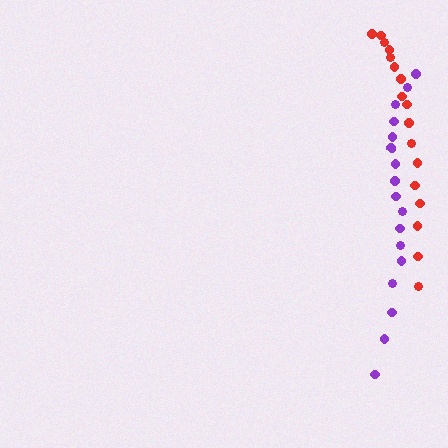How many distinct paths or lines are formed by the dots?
There are 2 distinct paths.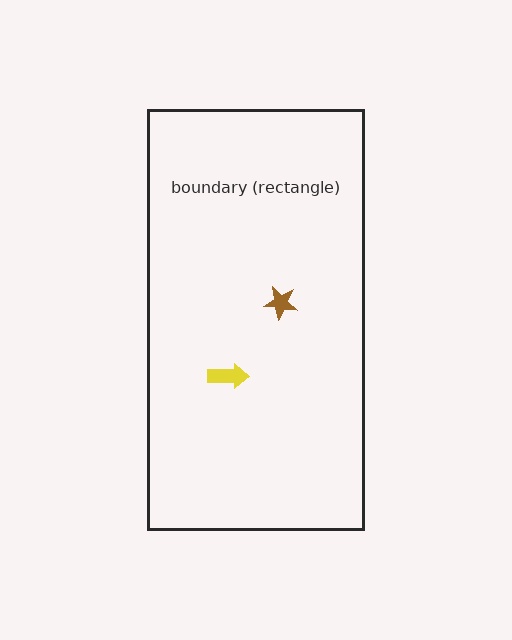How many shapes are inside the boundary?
2 inside, 0 outside.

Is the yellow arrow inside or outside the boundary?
Inside.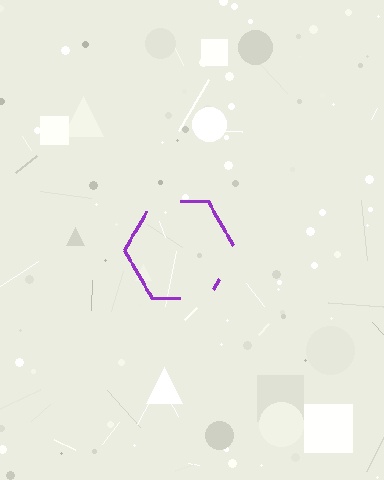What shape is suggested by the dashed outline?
The dashed outline suggests a hexagon.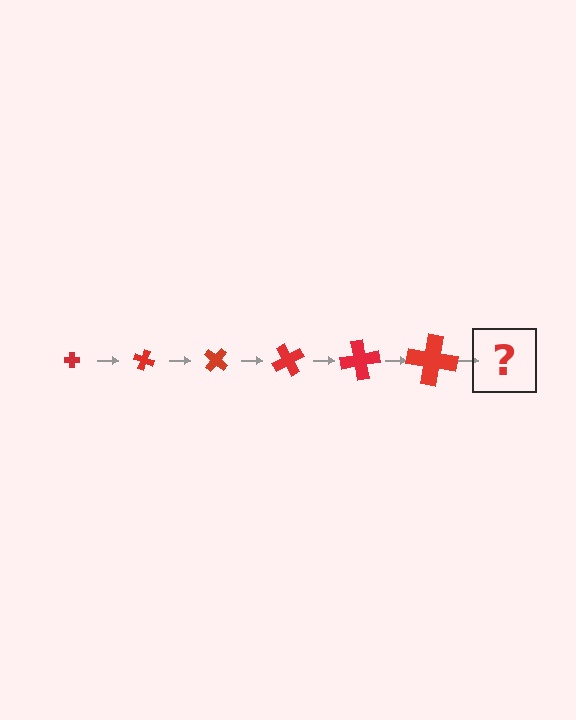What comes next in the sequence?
The next element should be a cross, larger than the previous one and rotated 120 degrees from the start.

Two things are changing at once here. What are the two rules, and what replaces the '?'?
The two rules are that the cross grows larger each step and it rotates 20 degrees each step. The '?' should be a cross, larger than the previous one and rotated 120 degrees from the start.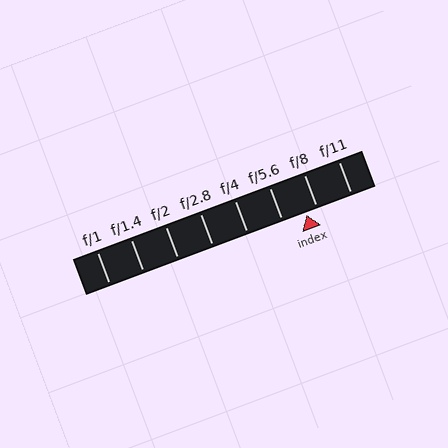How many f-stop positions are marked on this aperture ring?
There are 8 f-stop positions marked.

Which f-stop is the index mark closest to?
The index mark is closest to f/8.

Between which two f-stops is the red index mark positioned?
The index mark is between f/5.6 and f/8.